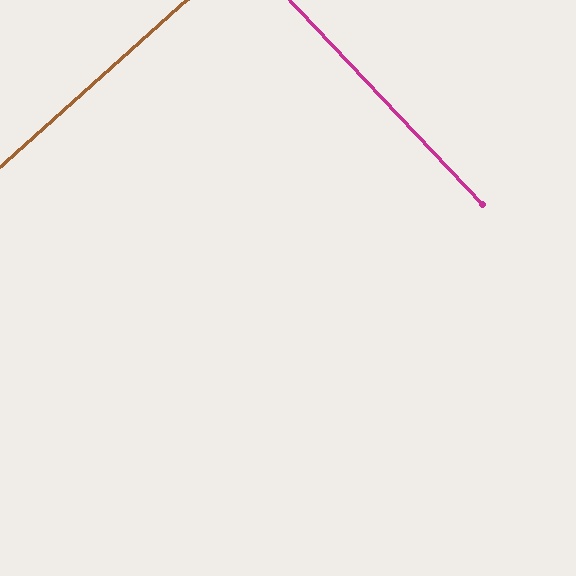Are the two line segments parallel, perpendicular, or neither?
Perpendicular — they meet at approximately 89°.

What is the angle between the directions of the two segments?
Approximately 89 degrees.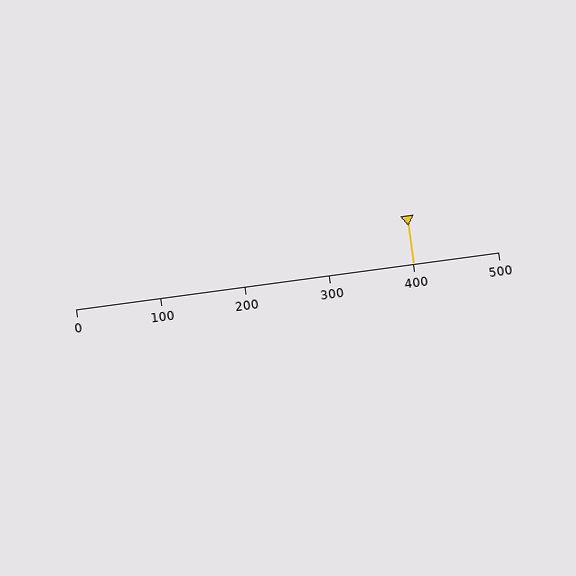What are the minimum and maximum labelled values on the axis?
The axis runs from 0 to 500.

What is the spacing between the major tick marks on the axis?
The major ticks are spaced 100 apart.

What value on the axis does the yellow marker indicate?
The marker indicates approximately 400.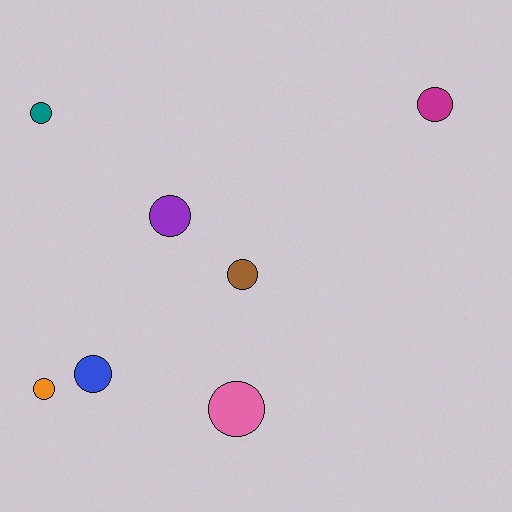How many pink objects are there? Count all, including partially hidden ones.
There is 1 pink object.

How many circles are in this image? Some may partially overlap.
There are 7 circles.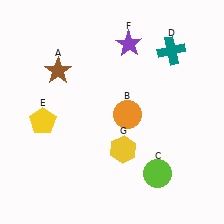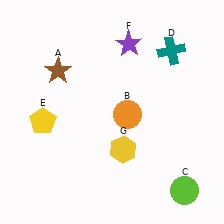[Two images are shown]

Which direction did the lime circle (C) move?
The lime circle (C) moved right.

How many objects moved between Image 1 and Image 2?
1 object moved between the two images.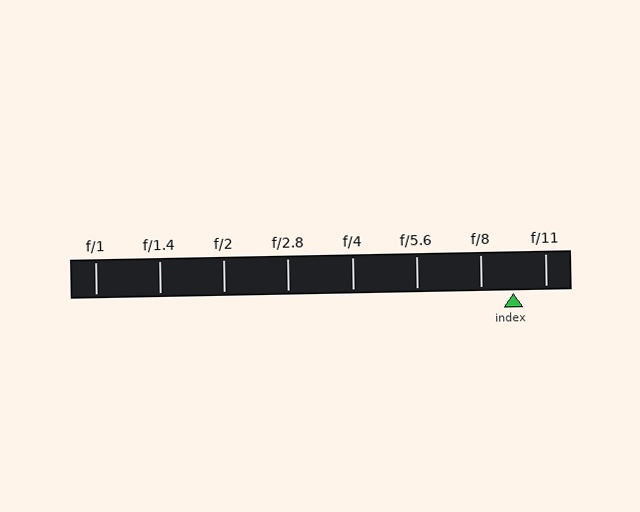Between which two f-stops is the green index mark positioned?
The index mark is between f/8 and f/11.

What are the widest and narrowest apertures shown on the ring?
The widest aperture shown is f/1 and the narrowest is f/11.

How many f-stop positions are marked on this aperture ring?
There are 8 f-stop positions marked.